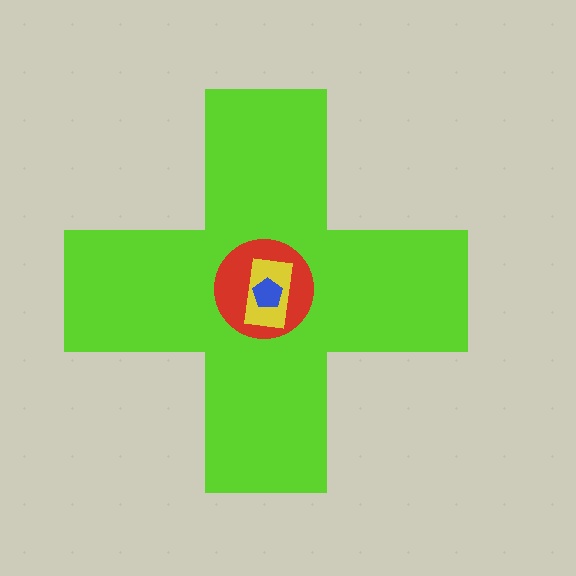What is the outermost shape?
The lime cross.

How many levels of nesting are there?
4.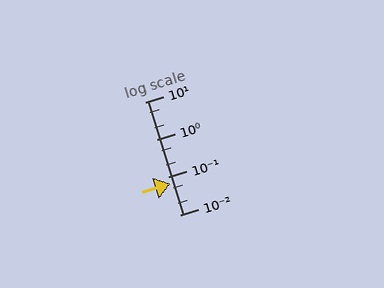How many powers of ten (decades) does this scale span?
The scale spans 3 decades, from 0.01 to 10.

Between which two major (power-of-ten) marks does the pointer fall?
The pointer is between 0.01 and 0.1.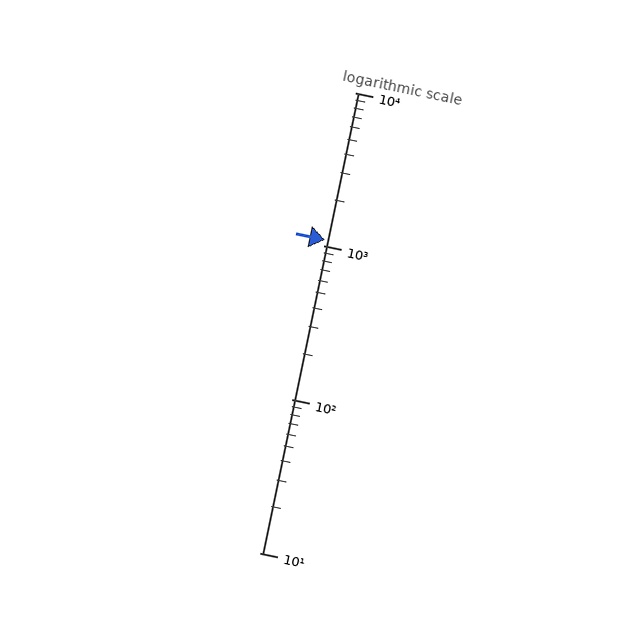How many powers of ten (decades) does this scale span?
The scale spans 3 decades, from 10 to 10000.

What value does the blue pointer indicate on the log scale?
The pointer indicates approximately 1100.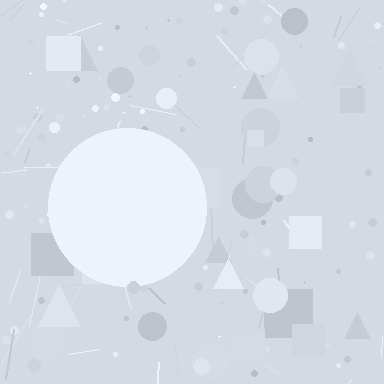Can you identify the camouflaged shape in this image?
The camouflaged shape is a circle.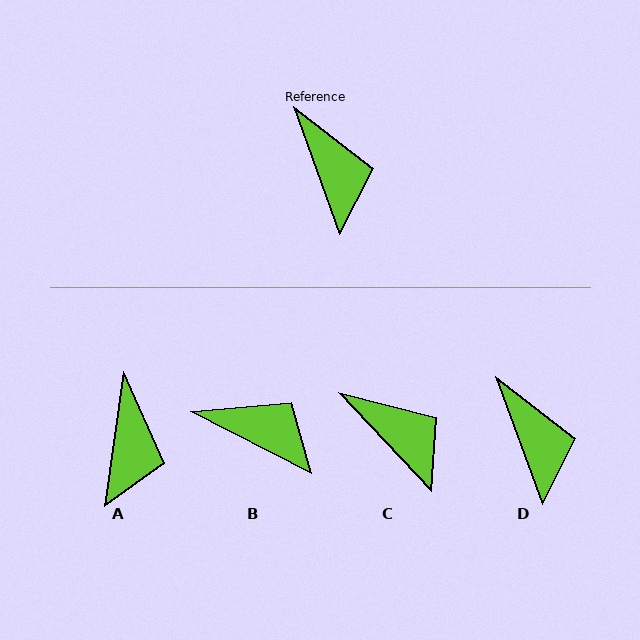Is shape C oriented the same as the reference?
No, it is off by about 24 degrees.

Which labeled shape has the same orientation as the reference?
D.